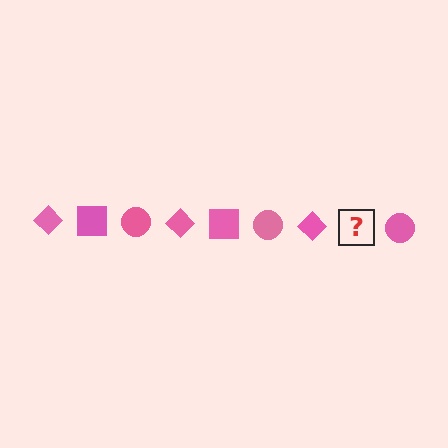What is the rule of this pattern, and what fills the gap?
The rule is that the pattern cycles through diamond, square, circle shapes in pink. The gap should be filled with a pink square.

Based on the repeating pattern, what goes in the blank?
The blank should be a pink square.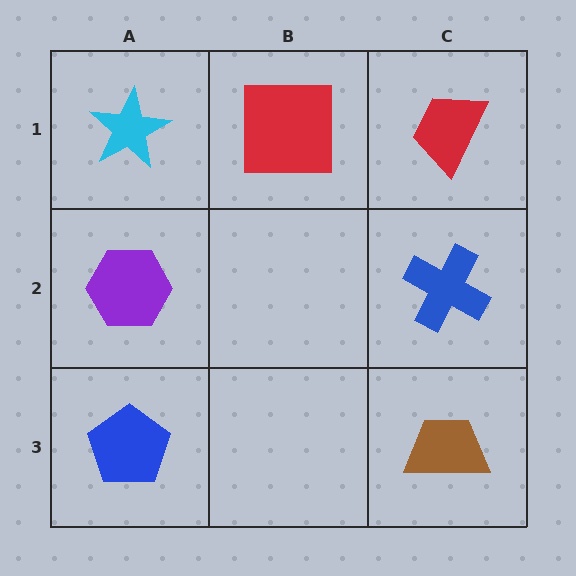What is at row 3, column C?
A brown trapezoid.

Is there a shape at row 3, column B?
No, that cell is empty.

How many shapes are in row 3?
2 shapes.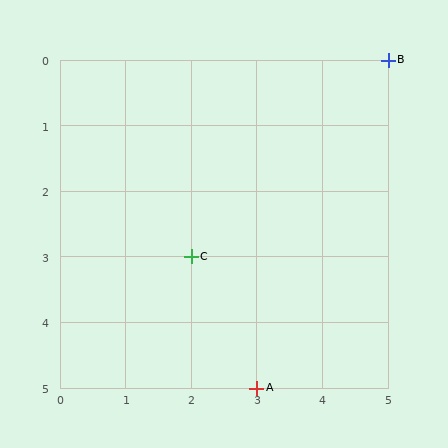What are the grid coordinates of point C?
Point C is at grid coordinates (2, 3).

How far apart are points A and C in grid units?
Points A and C are 1 column and 2 rows apart (about 2.2 grid units diagonally).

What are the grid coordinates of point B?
Point B is at grid coordinates (5, 0).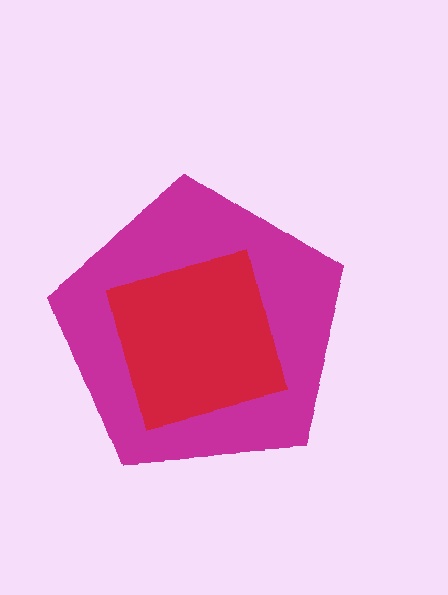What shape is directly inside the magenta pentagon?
The red square.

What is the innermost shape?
The red square.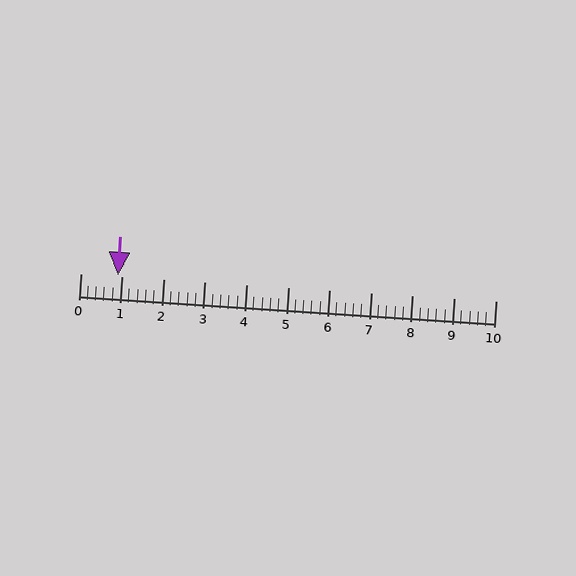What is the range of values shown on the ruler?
The ruler shows values from 0 to 10.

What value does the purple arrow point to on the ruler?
The purple arrow points to approximately 0.9.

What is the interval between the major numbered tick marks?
The major tick marks are spaced 1 units apart.